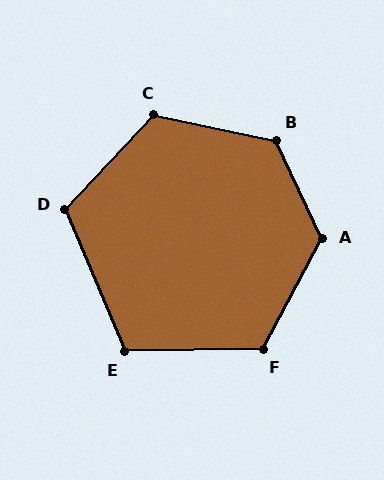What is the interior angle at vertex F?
Approximately 119 degrees (obtuse).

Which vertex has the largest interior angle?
B, at approximately 127 degrees.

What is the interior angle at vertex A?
Approximately 127 degrees (obtuse).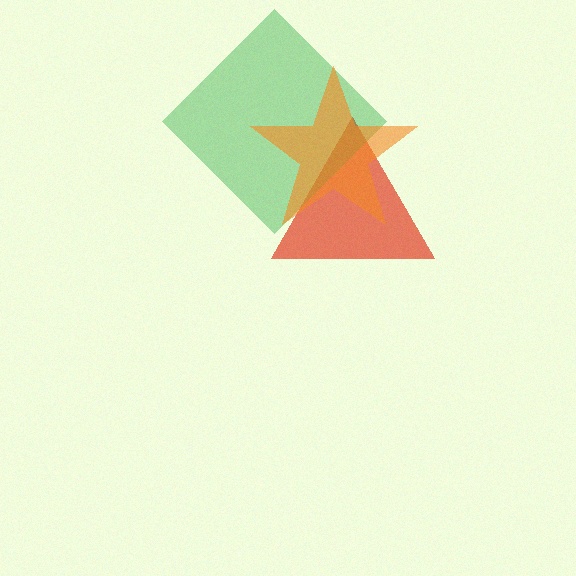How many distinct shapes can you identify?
There are 3 distinct shapes: a red triangle, a green diamond, an orange star.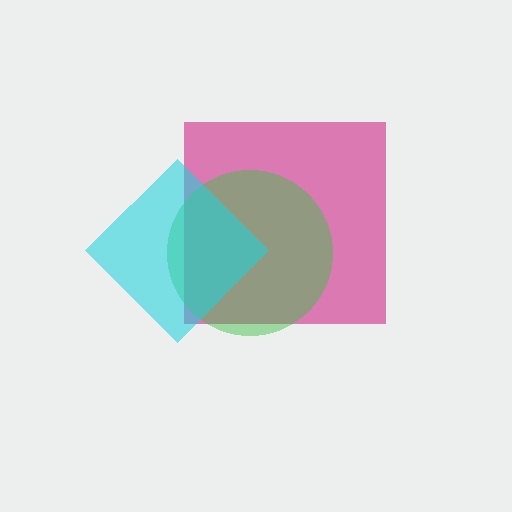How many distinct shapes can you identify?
There are 3 distinct shapes: a magenta square, a green circle, a cyan diamond.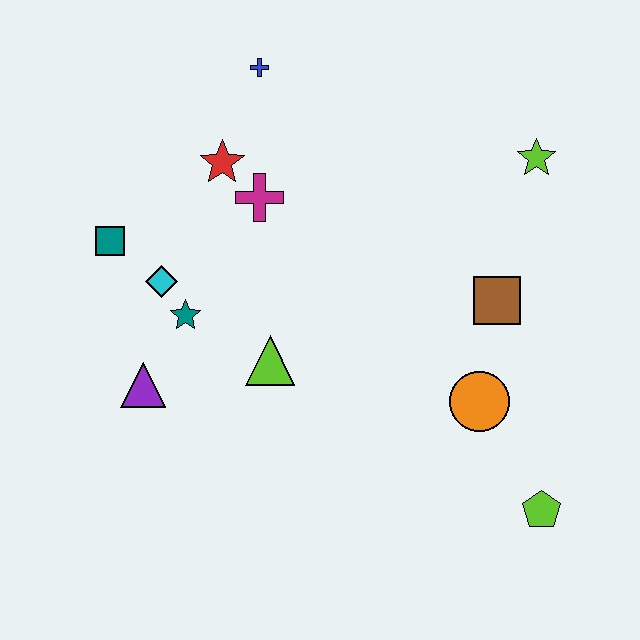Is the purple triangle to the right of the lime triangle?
No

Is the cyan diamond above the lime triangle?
Yes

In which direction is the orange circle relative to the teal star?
The orange circle is to the right of the teal star.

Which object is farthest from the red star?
The lime pentagon is farthest from the red star.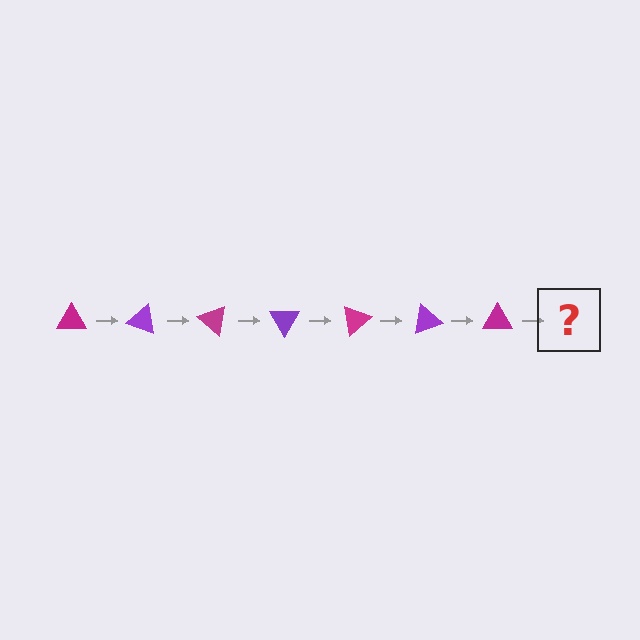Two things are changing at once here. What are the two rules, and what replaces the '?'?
The two rules are that it rotates 20 degrees each step and the color cycles through magenta and purple. The '?' should be a purple triangle, rotated 140 degrees from the start.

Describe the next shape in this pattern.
It should be a purple triangle, rotated 140 degrees from the start.